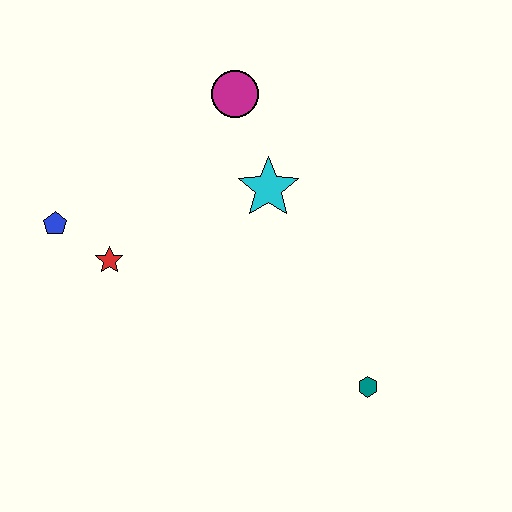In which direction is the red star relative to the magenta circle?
The red star is below the magenta circle.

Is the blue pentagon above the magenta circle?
No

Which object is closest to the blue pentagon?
The red star is closest to the blue pentagon.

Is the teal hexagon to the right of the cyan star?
Yes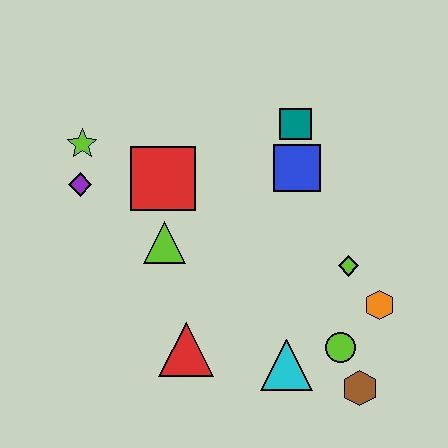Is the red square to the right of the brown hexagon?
No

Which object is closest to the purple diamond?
The lime star is closest to the purple diamond.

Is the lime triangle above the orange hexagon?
Yes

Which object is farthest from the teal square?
The brown hexagon is farthest from the teal square.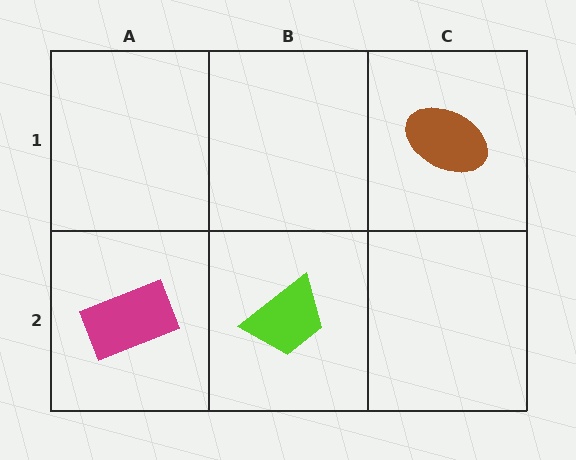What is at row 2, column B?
A lime trapezoid.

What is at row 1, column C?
A brown ellipse.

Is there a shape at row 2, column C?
No, that cell is empty.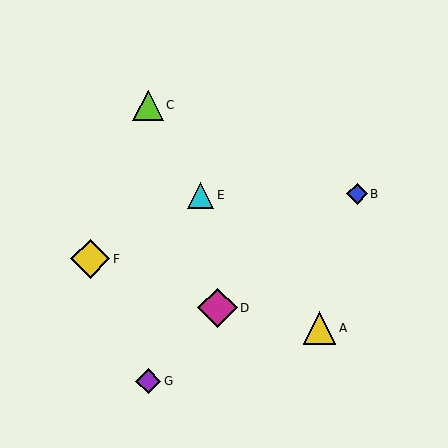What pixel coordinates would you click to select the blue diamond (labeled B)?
Click at (357, 194) to select the blue diamond B.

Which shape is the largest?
The magenta diamond (labeled D) is the largest.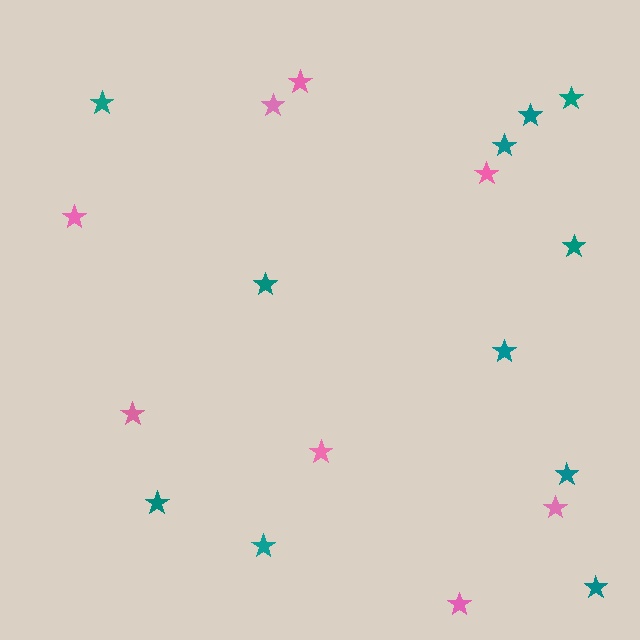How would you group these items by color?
There are 2 groups: one group of pink stars (8) and one group of teal stars (11).